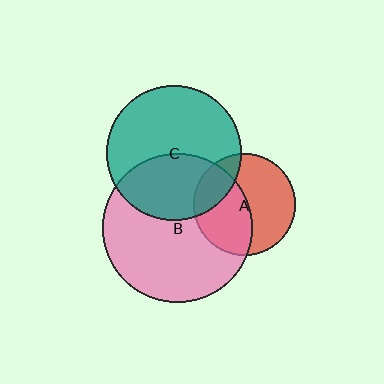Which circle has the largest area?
Circle B (pink).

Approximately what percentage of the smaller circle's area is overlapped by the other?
Approximately 40%.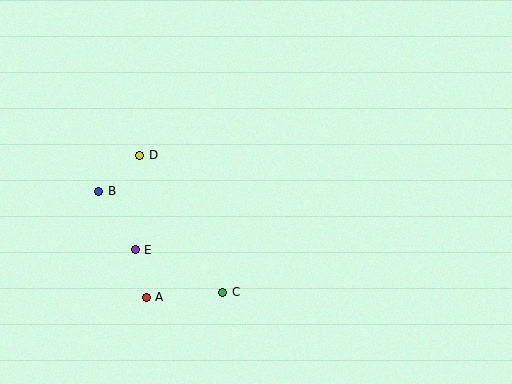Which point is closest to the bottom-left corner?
Point A is closest to the bottom-left corner.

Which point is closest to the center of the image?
Point C at (223, 292) is closest to the center.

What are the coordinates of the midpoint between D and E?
The midpoint between D and E is at (137, 202).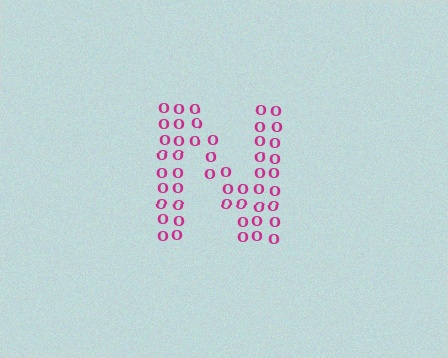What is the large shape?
The large shape is the letter N.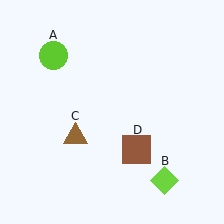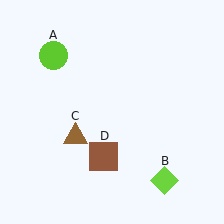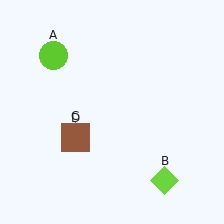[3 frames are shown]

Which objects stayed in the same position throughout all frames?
Lime circle (object A) and lime diamond (object B) and brown triangle (object C) remained stationary.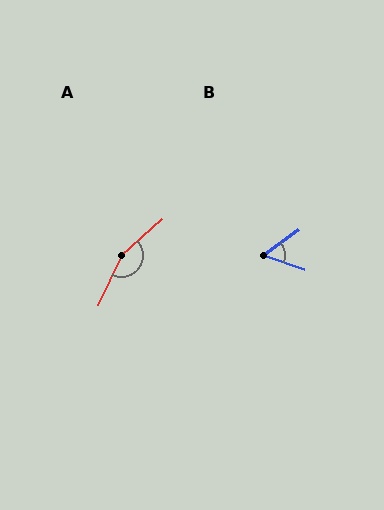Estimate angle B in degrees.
Approximately 55 degrees.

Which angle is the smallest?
B, at approximately 55 degrees.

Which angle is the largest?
A, at approximately 156 degrees.